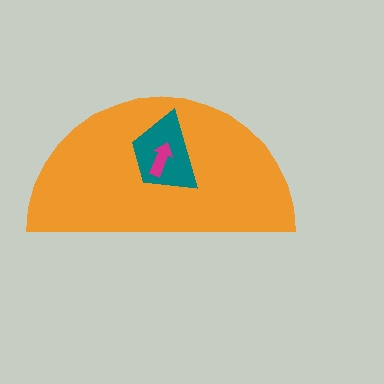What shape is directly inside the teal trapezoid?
The magenta arrow.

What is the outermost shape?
The orange semicircle.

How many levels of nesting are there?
3.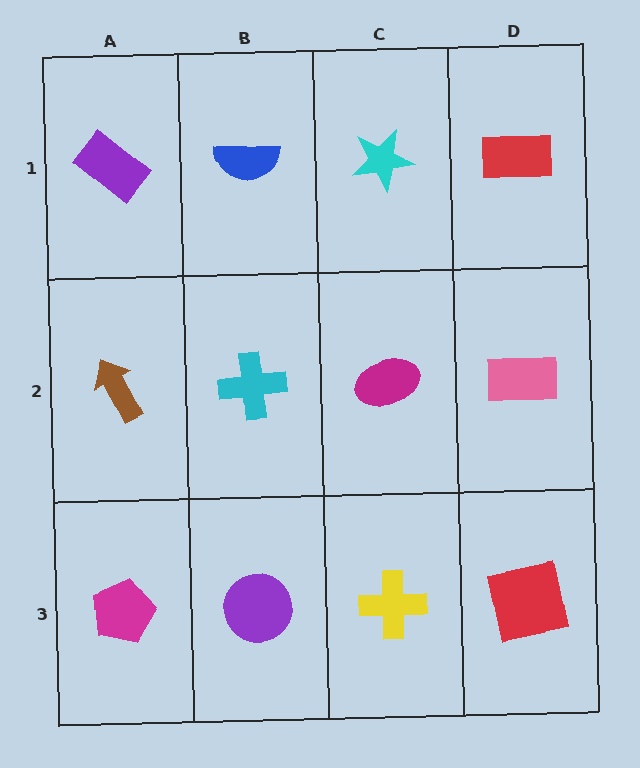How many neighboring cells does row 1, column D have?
2.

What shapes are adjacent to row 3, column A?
A brown arrow (row 2, column A), a purple circle (row 3, column B).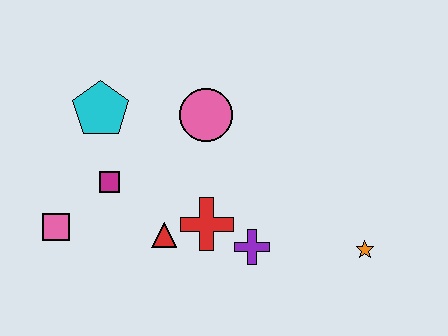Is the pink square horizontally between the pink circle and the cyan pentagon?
No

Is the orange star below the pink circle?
Yes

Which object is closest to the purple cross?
The red cross is closest to the purple cross.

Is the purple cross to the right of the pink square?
Yes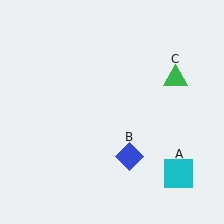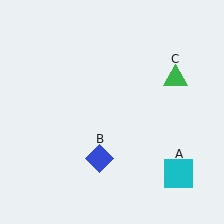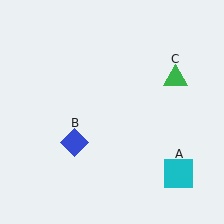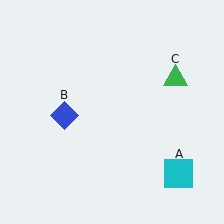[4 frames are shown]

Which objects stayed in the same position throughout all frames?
Cyan square (object A) and green triangle (object C) remained stationary.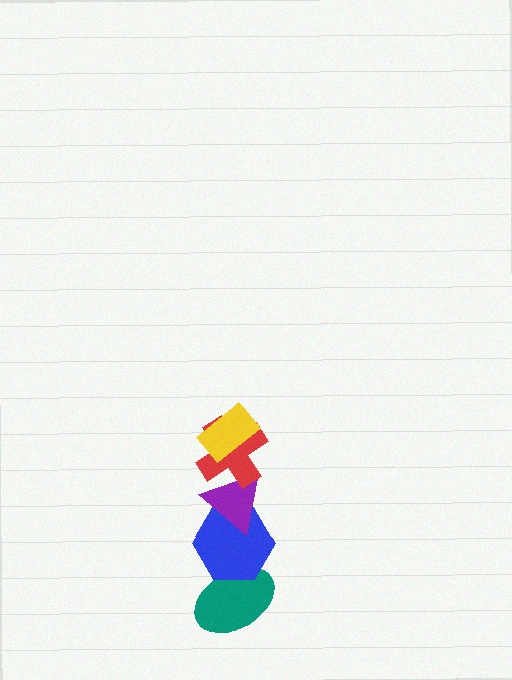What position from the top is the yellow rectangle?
The yellow rectangle is 1st from the top.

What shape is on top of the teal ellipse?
The blue hexagon is on top of the teal ellipse.